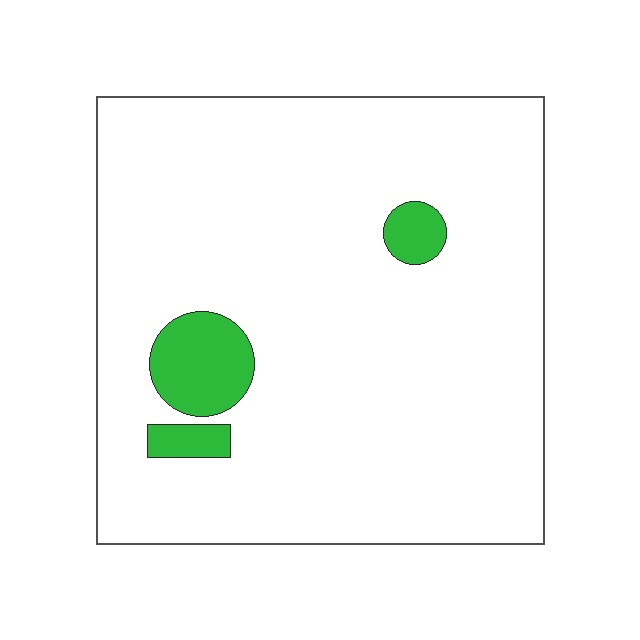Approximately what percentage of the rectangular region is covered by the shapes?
Approximately 5%.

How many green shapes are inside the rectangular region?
3.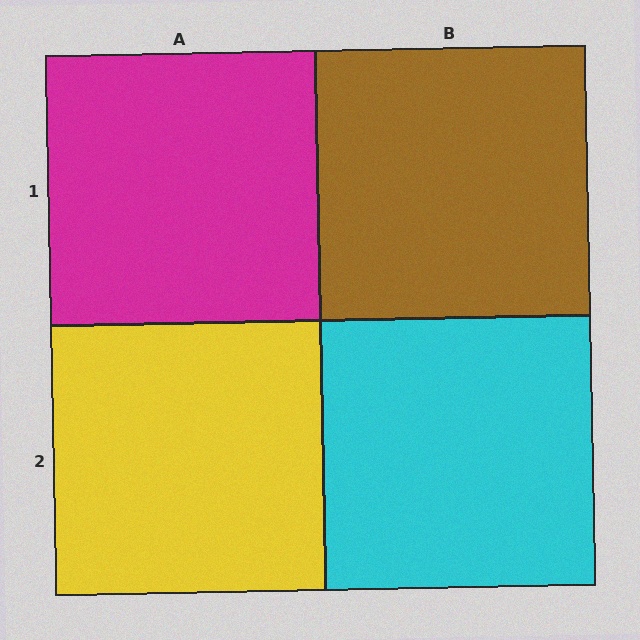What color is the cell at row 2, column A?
Yellow.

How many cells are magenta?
1 cell is magenta.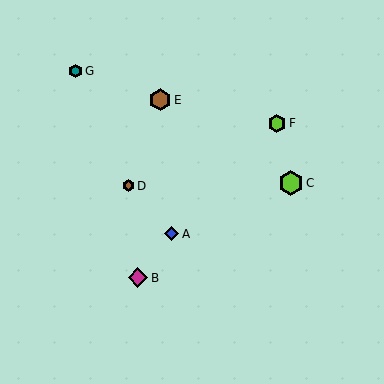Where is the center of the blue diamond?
The center of the blue diamond is at (172, 234).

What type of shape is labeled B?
Shape B is a magenta diamond.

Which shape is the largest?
The lime hexagon (labeled C) is the largest.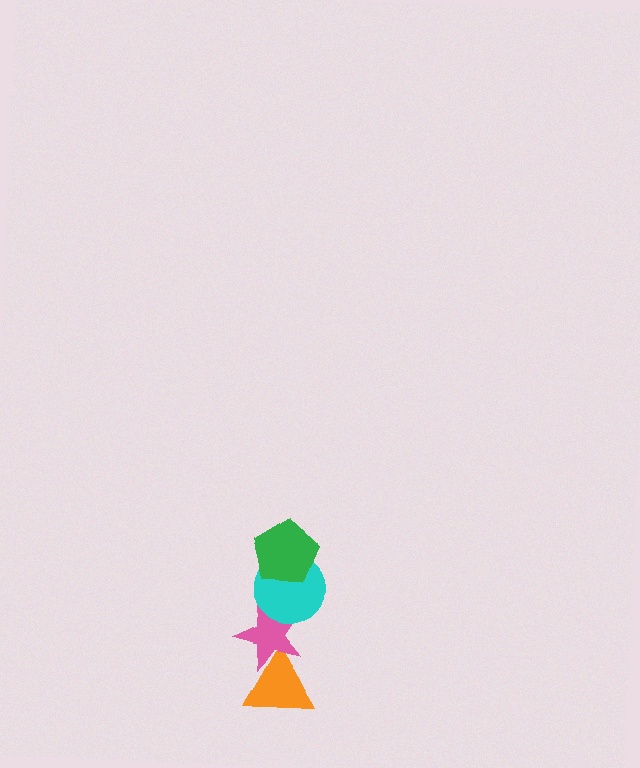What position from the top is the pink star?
The pink star is 3rd from the top.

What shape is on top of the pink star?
The cyan circle is on top of the pink star.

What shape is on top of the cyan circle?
The green pentagon is on top of the cyan circle.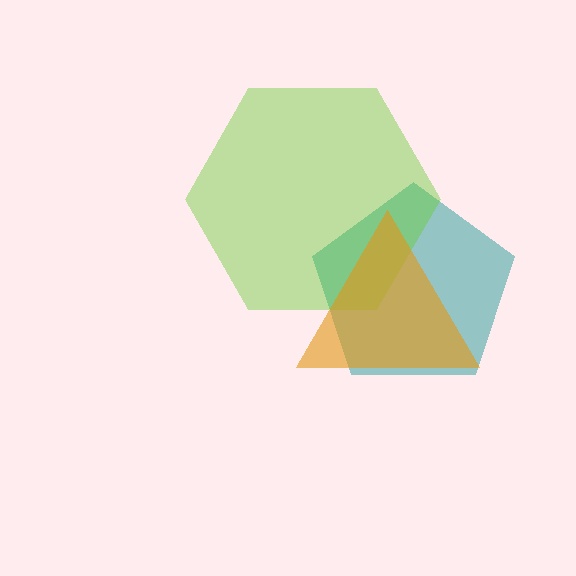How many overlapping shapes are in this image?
There are 3 overlapping shapes in the image.